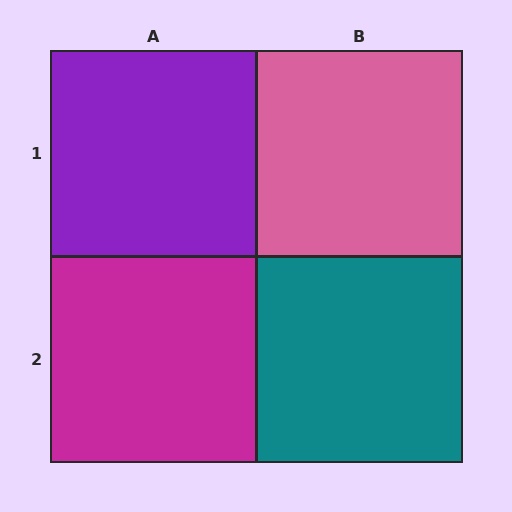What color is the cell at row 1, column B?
Pink.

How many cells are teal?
1 cell is teal.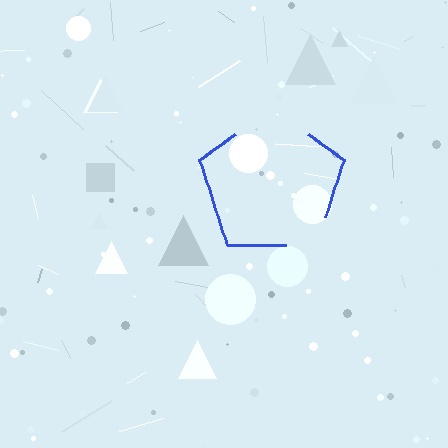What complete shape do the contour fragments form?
The contour fragments form a pentagon.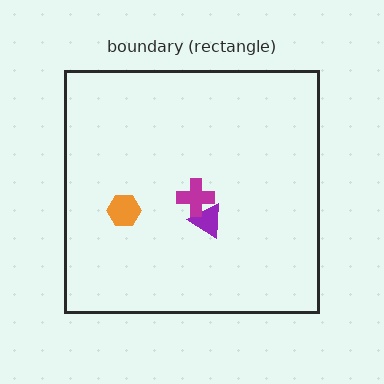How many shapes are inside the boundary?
3 inside, 0 outside.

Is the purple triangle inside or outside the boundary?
Inside.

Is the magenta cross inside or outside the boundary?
Inside.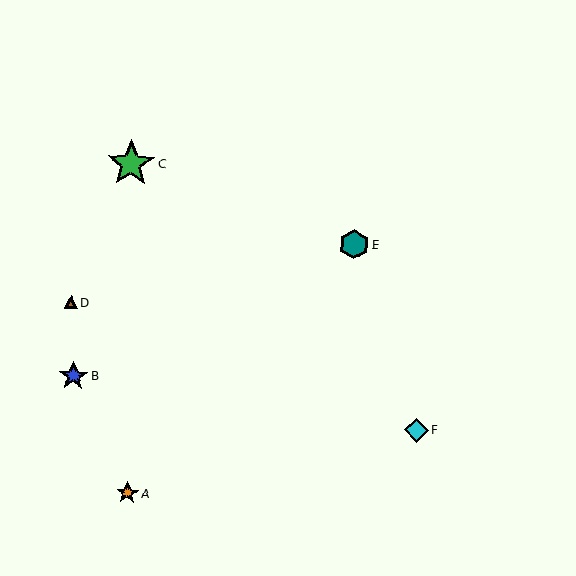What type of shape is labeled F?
Shape F is a cyan diamond.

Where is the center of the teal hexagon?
The center of the teal hexagon is at (354, 244).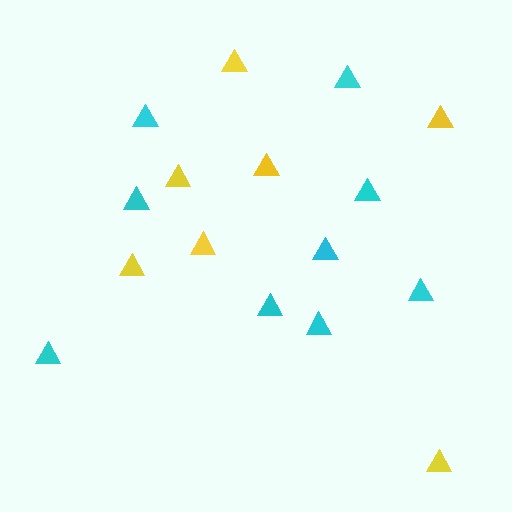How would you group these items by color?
There are 2 groups: one group of yellow triangles (7) and one group of cyan triangles (9).